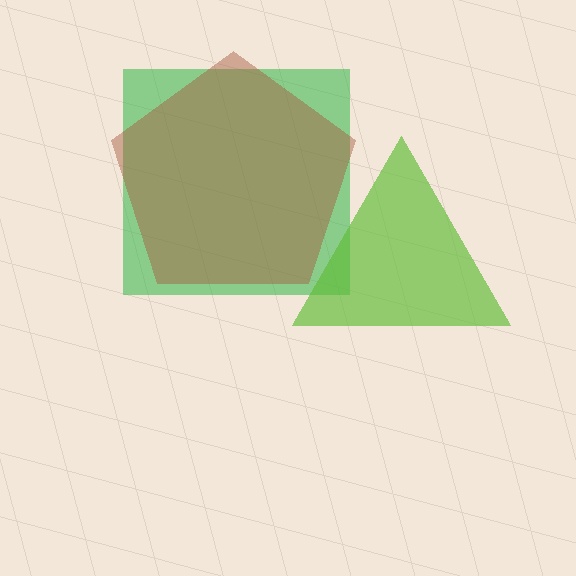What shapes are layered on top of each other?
The layered shapes are: a green square, a brown pentagon, a lime triangle.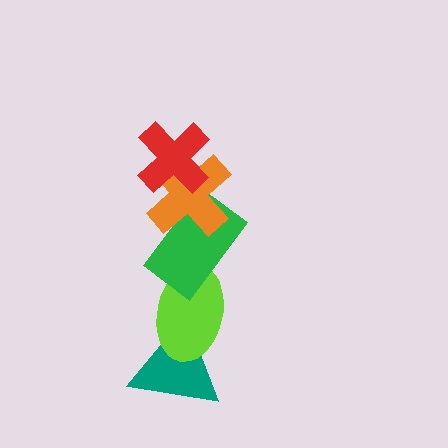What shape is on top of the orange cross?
The red cross is on top of the orange cross.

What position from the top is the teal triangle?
The teal triangle is 5th from the top.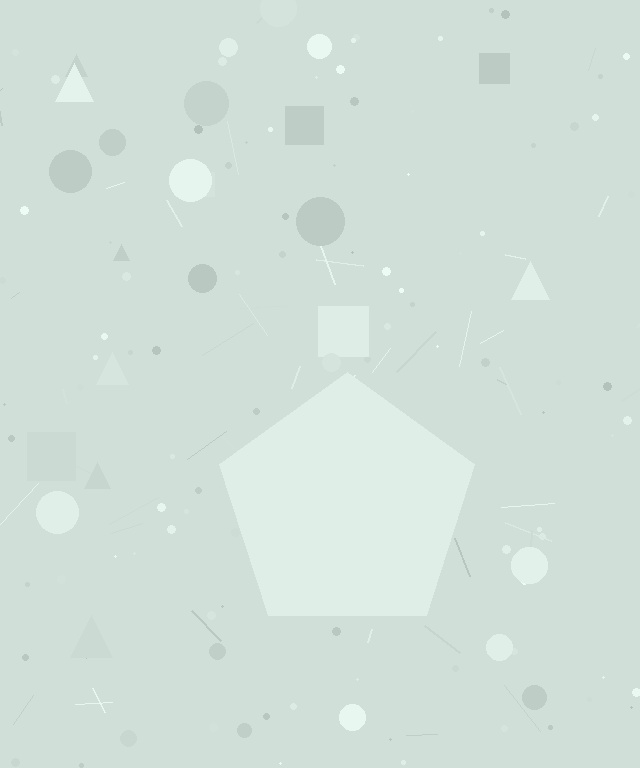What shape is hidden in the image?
A pentagon is hidden in the image.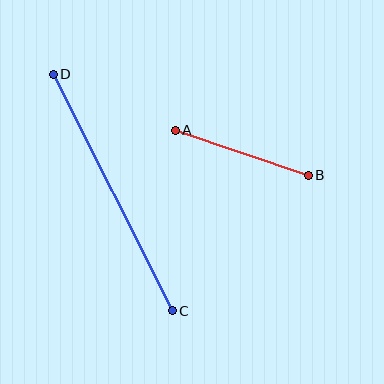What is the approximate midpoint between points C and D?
The midpoint is at approximately (113, 192) pixels.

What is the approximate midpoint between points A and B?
The midpoint is at approximately (242, 153) pixels.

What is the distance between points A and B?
The distance is approximately 141 pixels.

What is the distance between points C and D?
The distance is approximately 265 pixels.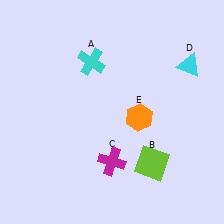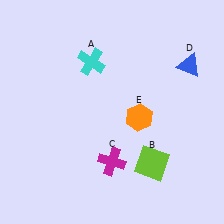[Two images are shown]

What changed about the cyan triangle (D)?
In Image 1, D is cyan. In Image 2, it changed to blue.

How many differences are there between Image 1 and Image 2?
There is 1 difference between the two images.